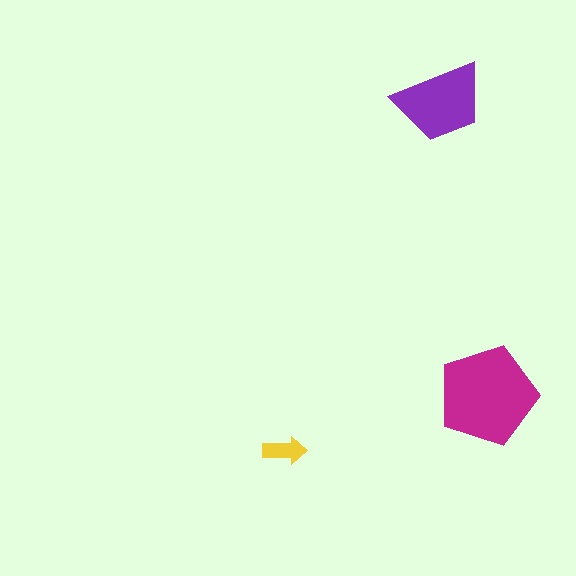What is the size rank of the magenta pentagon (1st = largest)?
1st.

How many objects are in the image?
There are 3 objects in the image.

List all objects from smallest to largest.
The yellow arrow, the purple trapezoid, the magenta pentagon.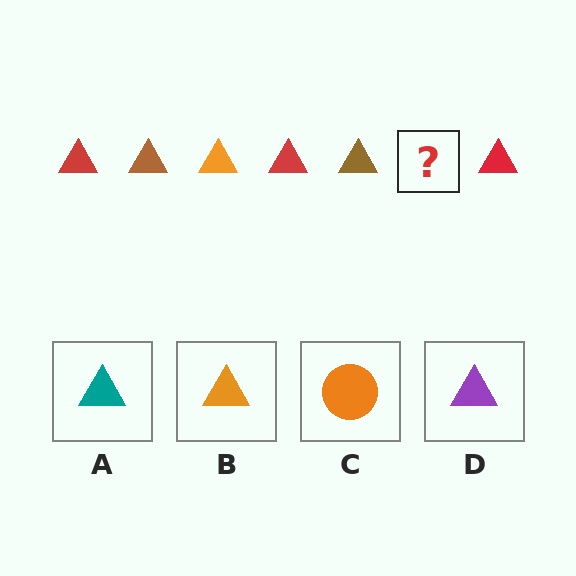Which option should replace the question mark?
Option B.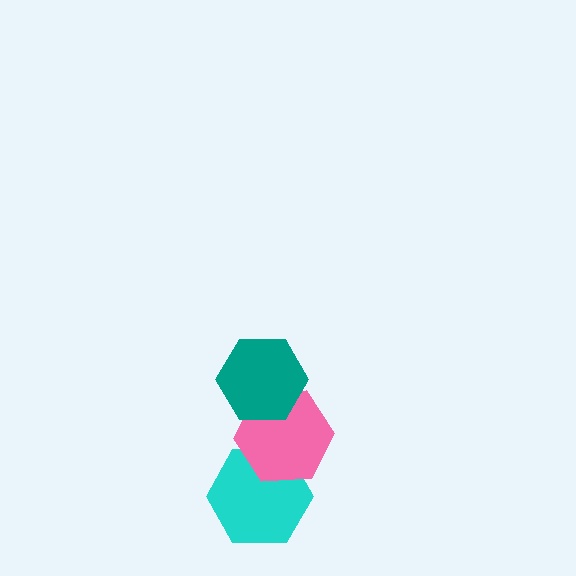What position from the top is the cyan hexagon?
The cyan hexagon is 3rd from the top.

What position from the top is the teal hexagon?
The teal hexagon is 1st from the top.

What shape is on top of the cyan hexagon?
The pink hexagon is on top of the cyan hexagon.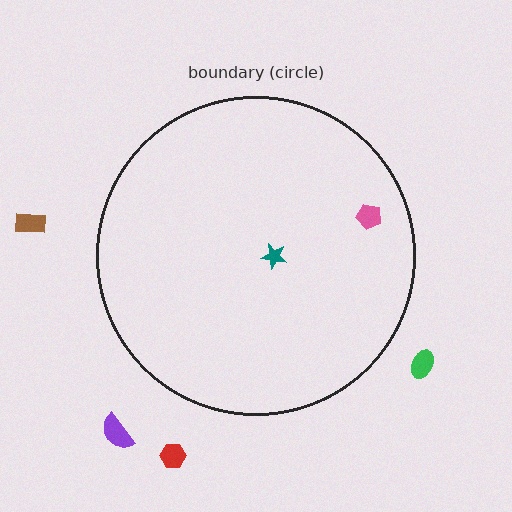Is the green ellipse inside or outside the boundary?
Outside.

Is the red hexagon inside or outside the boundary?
Outside.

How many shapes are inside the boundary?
2 inside, 4 outside.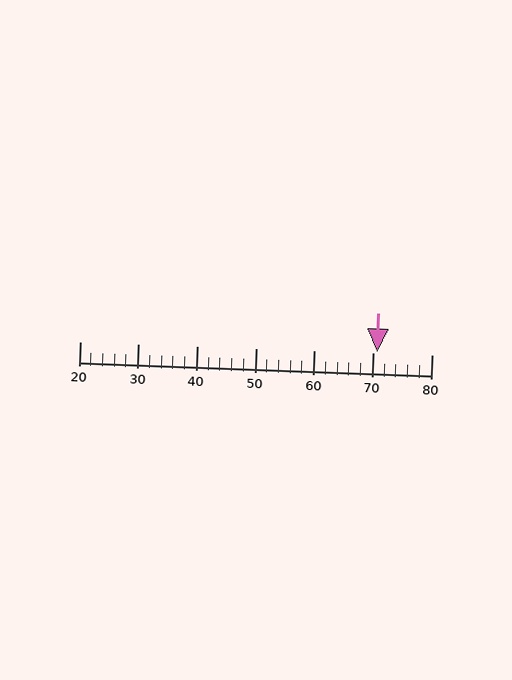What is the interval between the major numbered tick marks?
The major tick marks are spaced 10 units apart.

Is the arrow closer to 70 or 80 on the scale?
The arrow is closer to 70.